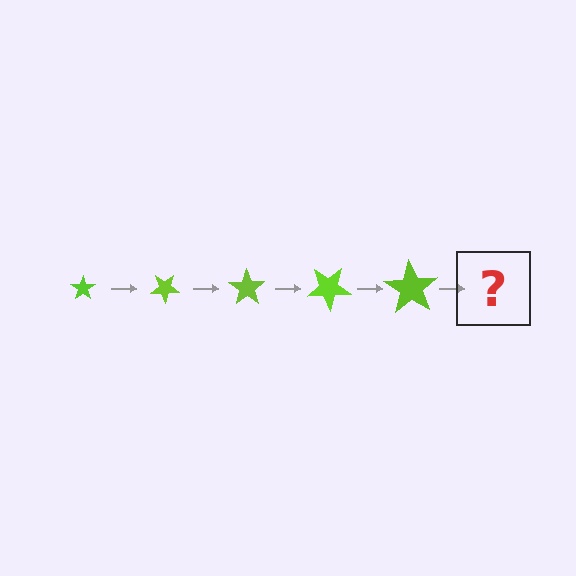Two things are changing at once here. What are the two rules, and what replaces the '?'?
The two rules are that the star grows larger each step and it rotates 35 degrees each step. The '?' should be a star, larger than the previous one and rotated 175 degrees from the start.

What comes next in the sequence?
The next element should be a star, larger than the previous one and rotated 175 degrees from the start.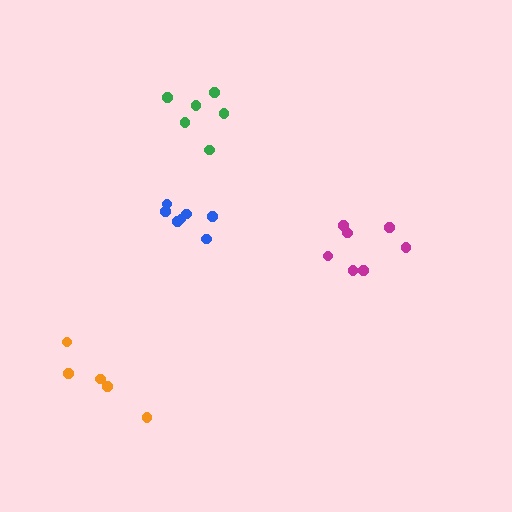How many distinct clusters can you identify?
There are 4 distinct clusters.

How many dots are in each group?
Group 1: 7 dots, Group 2: 7 dots, Group 3: 5 dots, Group 4: 6 dots (25 total).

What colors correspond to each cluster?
The clusters are colored: magenta, blue, orange, green.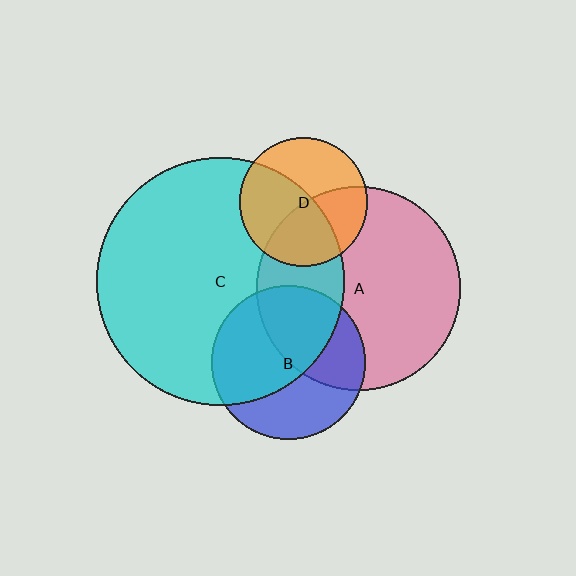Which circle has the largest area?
Circle C (cyan).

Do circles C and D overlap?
Yes.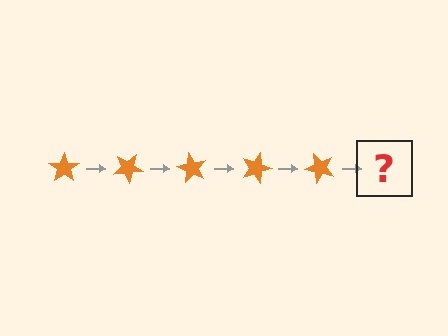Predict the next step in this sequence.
The next step is an orange star rotated 150 degrees.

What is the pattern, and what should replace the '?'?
The pattern is that the star rotates 30 degrees each step. The '?' should be an orange star rotated 150 degrees.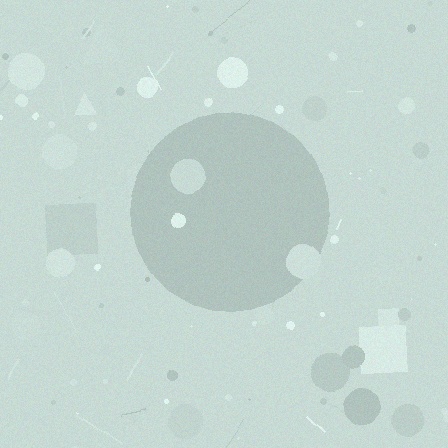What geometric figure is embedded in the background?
A circle is embedded in the background.